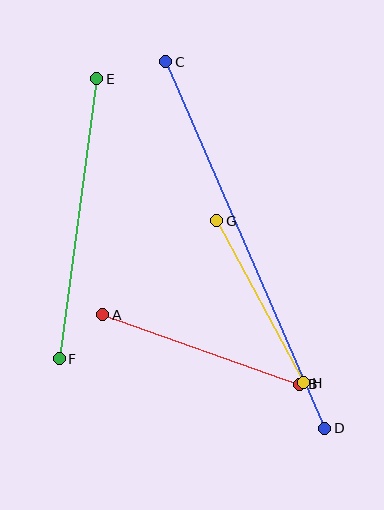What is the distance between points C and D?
The distance is approximately 400 pixels.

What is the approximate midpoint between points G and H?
The midpoint is at approximately (260, 302) pixels.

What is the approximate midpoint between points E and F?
The midpoint is at approximately (78, 219) pixels.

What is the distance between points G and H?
The distance is approximately 184 pixels.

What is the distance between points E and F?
The distance is approximately 283 pixels.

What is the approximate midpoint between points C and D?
The midpoint is at approximately (245, 245) pixels.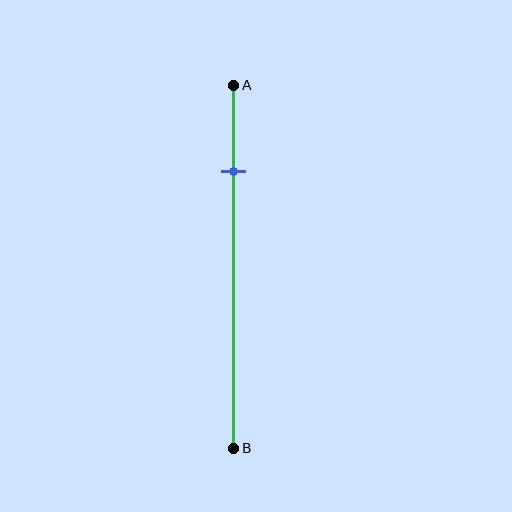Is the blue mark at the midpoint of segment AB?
No, the mark is at about 25% from A, not at the 50% midpoint.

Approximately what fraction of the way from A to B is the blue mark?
The blue mark is approximately 25% of the way from A to B.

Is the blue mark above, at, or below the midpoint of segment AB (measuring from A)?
The blue mark is above the midpoint of segment AB.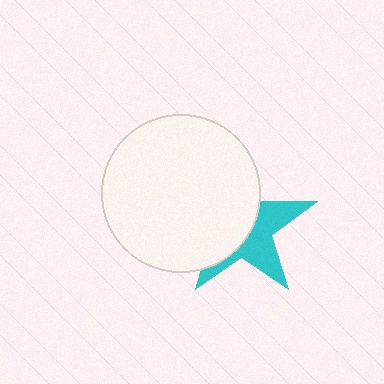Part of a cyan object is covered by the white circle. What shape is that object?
It is a star.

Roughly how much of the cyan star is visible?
A small part of it is visible (roughly 42%).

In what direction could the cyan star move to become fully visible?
The cyan star could move right. That would shift it out from behind the white circle entirely.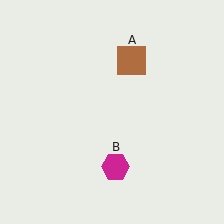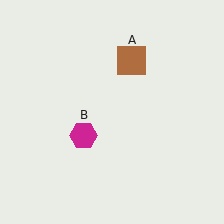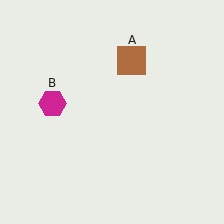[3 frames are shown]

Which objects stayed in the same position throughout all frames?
Brown square (object A) remained stationary.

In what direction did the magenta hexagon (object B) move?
The magenta hexagon (object B) moved up and to the left.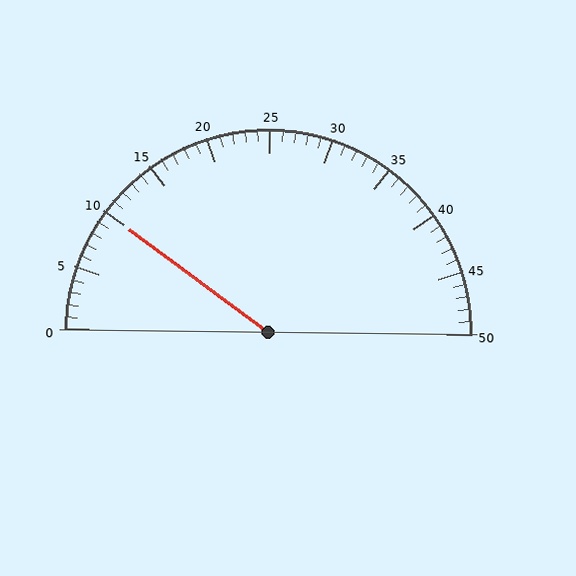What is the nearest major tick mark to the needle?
The nearest major tick mark is 10.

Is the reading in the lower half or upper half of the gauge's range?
The reading is in the lower half of the range (0 to 50).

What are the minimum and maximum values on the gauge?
The gauge ranges from 0 to 50.